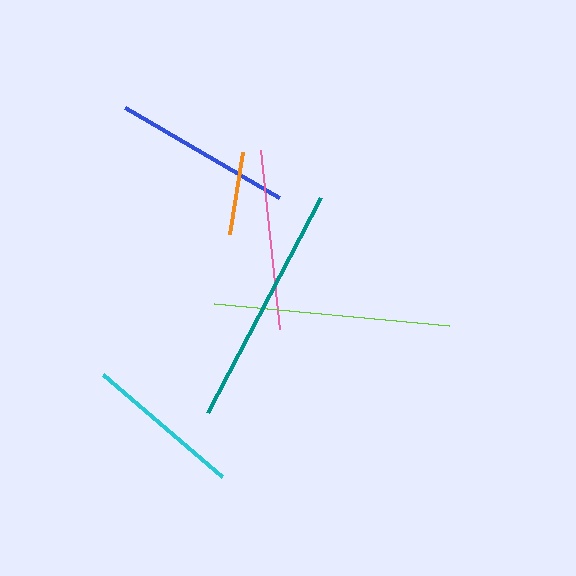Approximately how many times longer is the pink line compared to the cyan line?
The pink line is approximately 1.2 times the length of the cyan line.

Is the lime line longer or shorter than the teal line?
The teal line is longer than the lime line.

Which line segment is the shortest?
The orange line is the shortest at approximately 83 pixels.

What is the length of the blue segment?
The blue segment is approximately 178 pixels long.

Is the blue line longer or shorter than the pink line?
The pink line is longer than the blue line.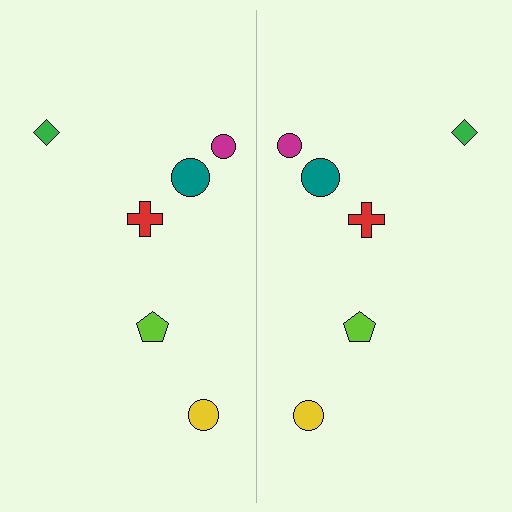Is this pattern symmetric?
Yes, this pattern has bilateral (reflection) symmetry.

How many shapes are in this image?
There are 12 shapes in this image.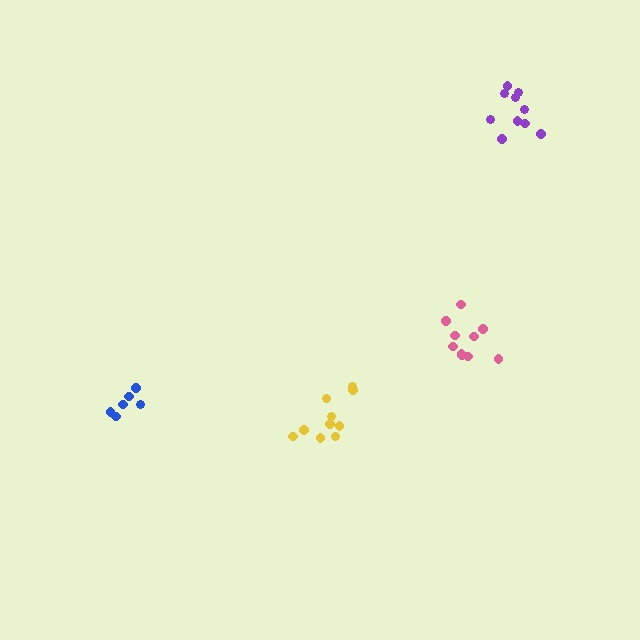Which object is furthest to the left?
The blue cluster is leftmost.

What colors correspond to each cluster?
The clusters are colored: pink, blue, yellow, purple.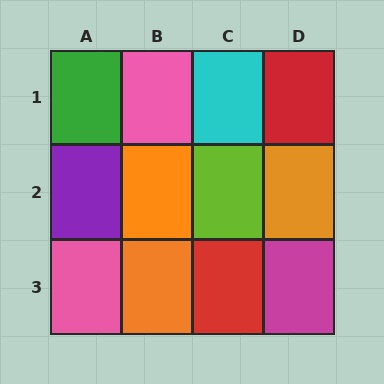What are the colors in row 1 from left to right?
Green, pink, cyan, red.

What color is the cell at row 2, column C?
Lime.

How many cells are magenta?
1 cell is magenta.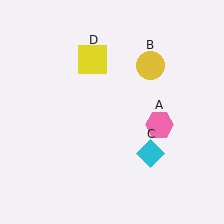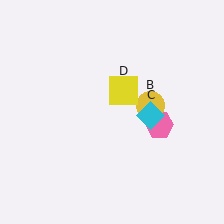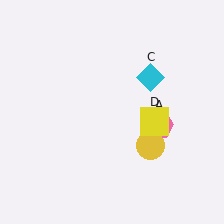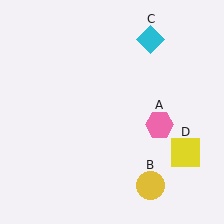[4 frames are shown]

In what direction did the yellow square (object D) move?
The yellow square (object D) moved down and to the right.